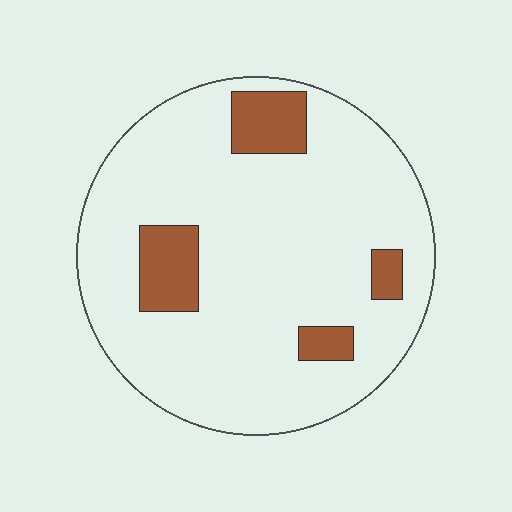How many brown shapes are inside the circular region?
4.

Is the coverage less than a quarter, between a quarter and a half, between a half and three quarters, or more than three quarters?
Less than a quarter.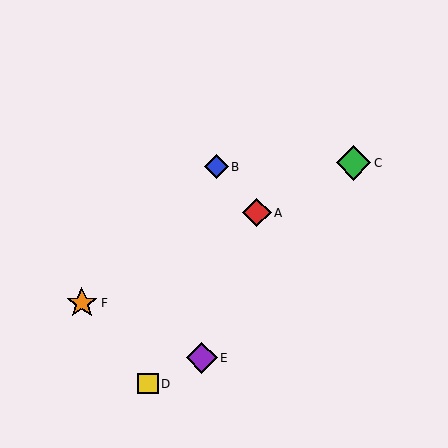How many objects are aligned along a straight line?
3 objects (A, C, F) are aligned along a straight line.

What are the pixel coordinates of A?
Object A is at (257, 213).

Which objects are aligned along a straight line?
Objects A, C, F are aligned along a straight line.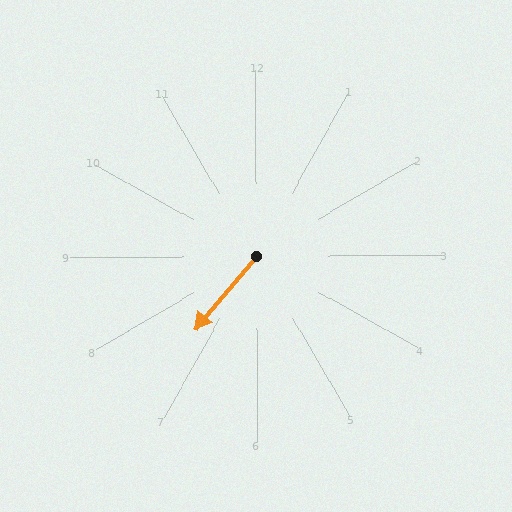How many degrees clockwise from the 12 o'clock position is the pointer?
Approximately 220 degrees.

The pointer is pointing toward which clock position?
Roughly 7 o'clock.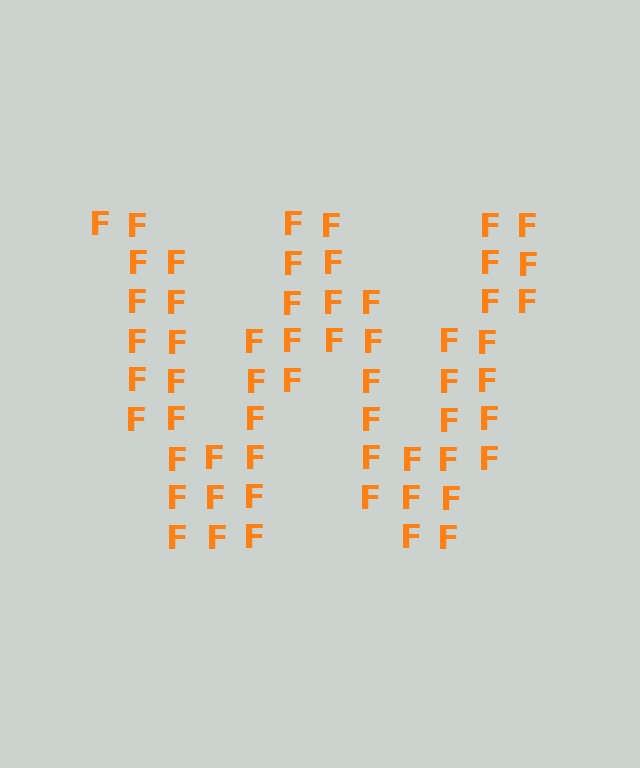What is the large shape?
The large shape is the letter W.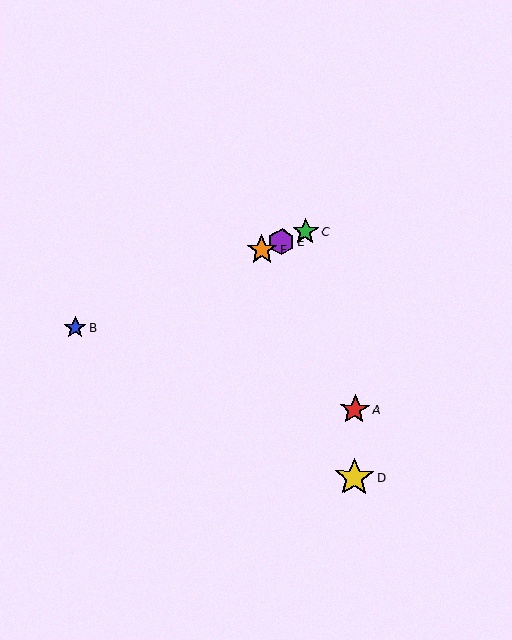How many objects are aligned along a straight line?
4 objects (B, C, E, F) are aligned along a straight line.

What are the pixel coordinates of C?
Object C is at (305, 232).